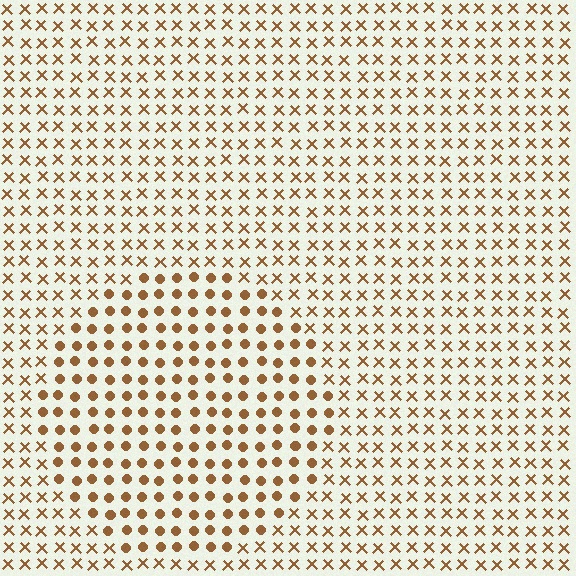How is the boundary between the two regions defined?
The boundary is defined by a change in element shape: circles inside vs. X marks outside. All elements share the same color and spacing.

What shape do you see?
I see a circle.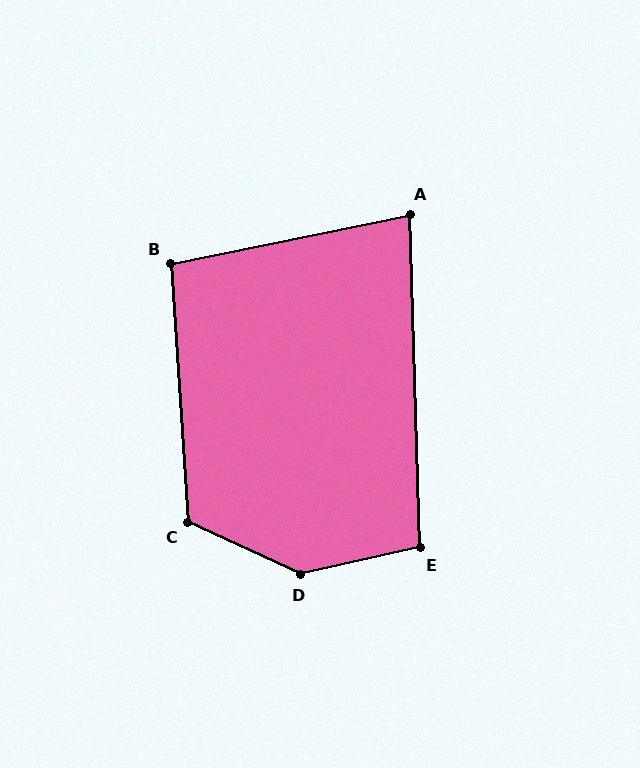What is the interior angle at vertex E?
Approximately 101 degrees (obtuse).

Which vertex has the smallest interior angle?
A, at approximately 80 degrees.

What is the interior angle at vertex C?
Approximately 119 degrees (obtuse).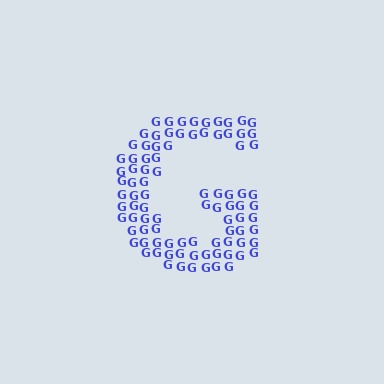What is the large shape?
The large shape is the letter G.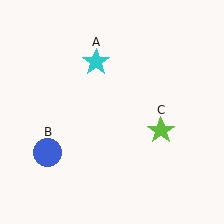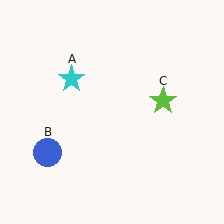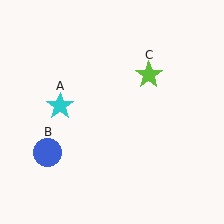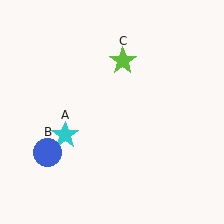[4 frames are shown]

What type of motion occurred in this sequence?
The cyan star (object A), lime star (object C) rotated counterclockwise around the center of the scene.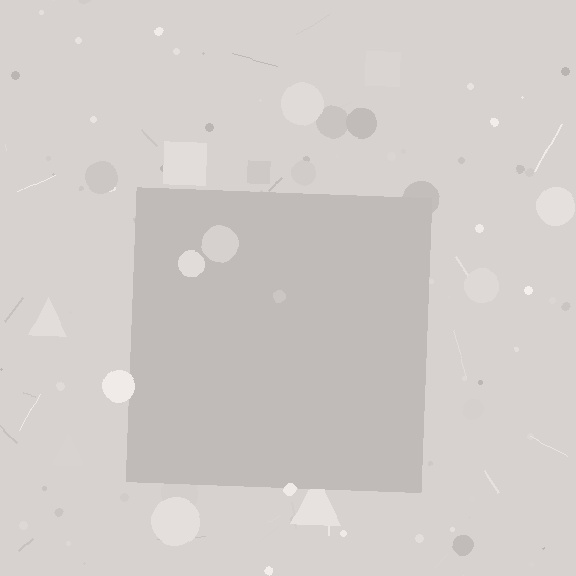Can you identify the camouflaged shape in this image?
The camouflaged shape is a square.